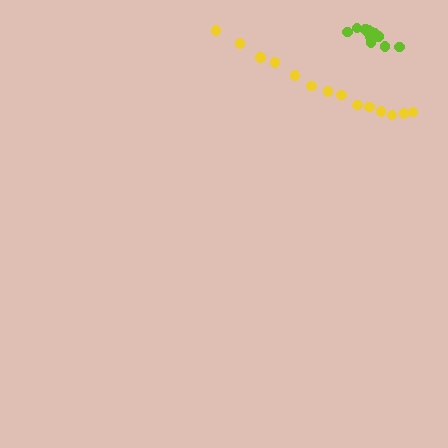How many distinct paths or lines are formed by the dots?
There are 2 distinct paths.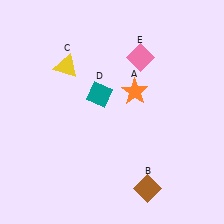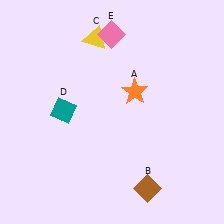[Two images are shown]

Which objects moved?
The objects that moved are: the yellow triangle (C), the teal diamond (D), the pink diamond (E).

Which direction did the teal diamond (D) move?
The teal diamond (D) moved left.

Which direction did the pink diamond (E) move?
The pink diamond (E) moved left.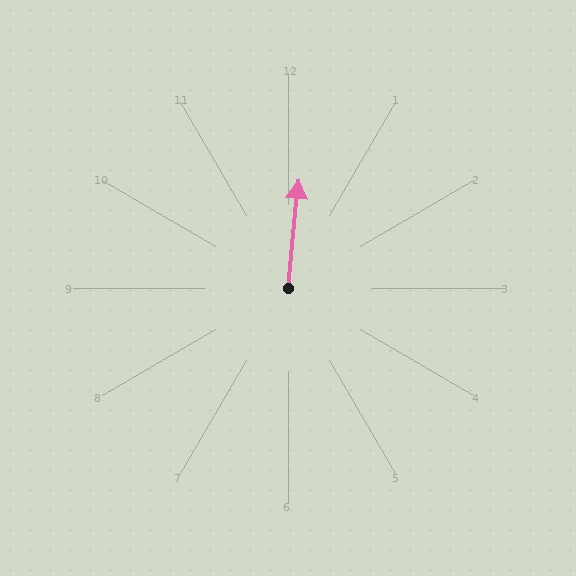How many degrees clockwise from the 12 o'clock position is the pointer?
Approximately 5 degrees.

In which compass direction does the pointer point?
North.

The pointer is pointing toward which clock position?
Roughly 12 o'clock.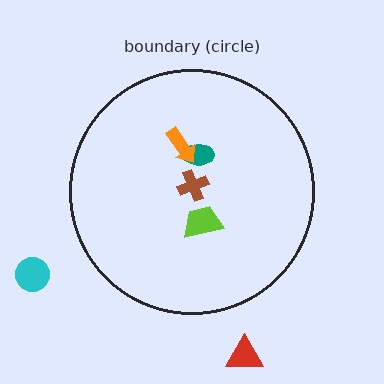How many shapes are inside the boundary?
4 inside, 2 outside.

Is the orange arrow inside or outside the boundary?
Inside.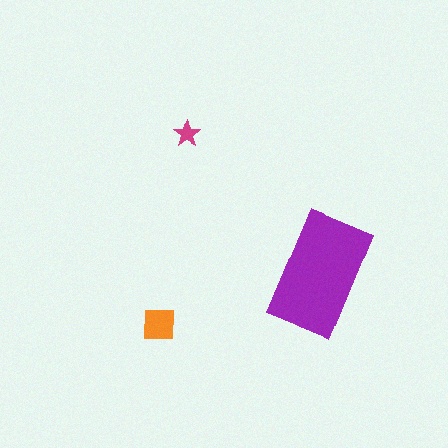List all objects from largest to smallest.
The purple rectangle, the orange square, the magenta star.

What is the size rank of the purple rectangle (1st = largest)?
1st.